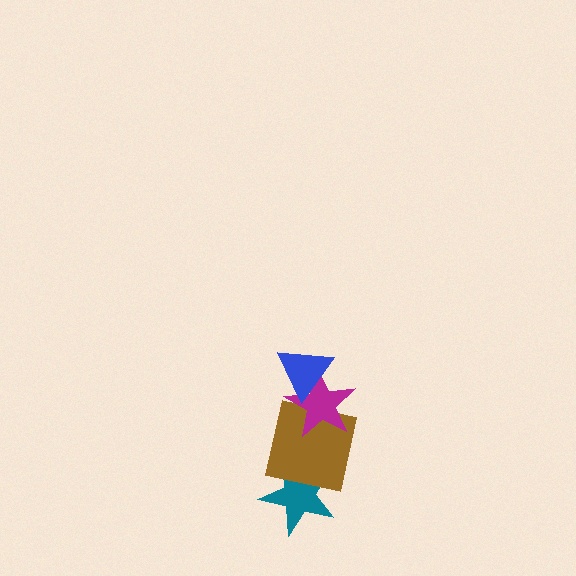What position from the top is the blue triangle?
The blue triangle is 1st from the top.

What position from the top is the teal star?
The teal star is 4th from the top.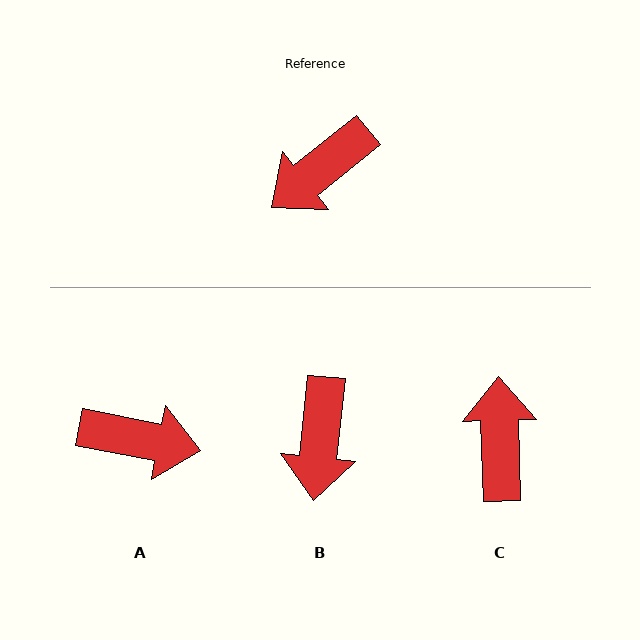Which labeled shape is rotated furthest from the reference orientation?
A, about 130 degrees away.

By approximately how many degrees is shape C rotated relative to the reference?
Approximately 127 degrees clockwise.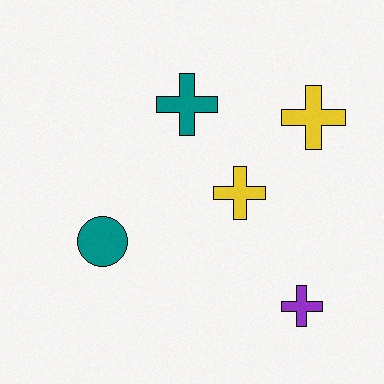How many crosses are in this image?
There are 4 crosses.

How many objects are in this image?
There are 5 objects.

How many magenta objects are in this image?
There are no magenta objects.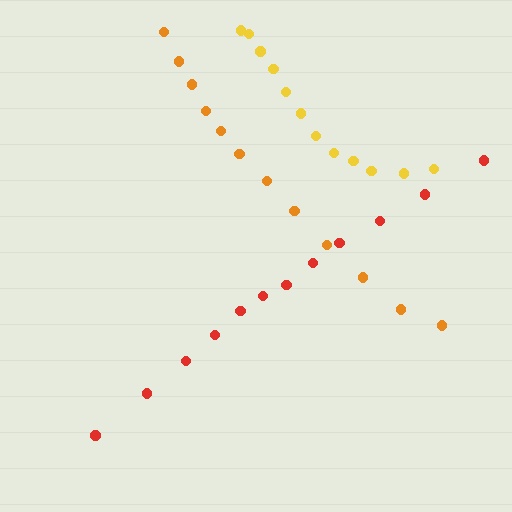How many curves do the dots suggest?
There are 3 distinct paths.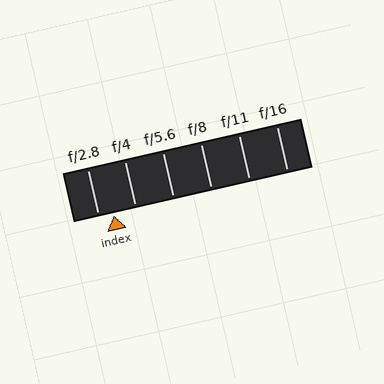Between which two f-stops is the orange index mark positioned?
The index mark is between f/2.8 and f/4.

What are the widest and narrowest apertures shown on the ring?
The widest aperture shown is f/2.8 and the narrowest is f/16.